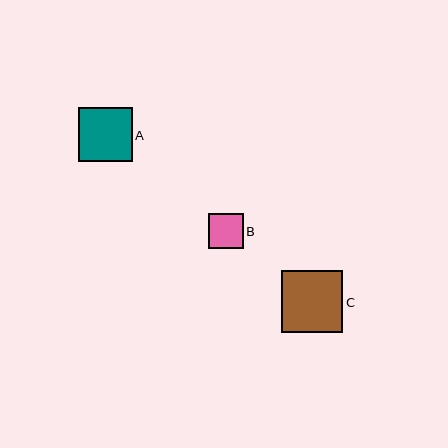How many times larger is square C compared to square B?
Square C is approximately 1.8 times the size of square B.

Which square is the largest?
Square C is the largest with a size of approximately 61 pixels.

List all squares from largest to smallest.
From largest to smallest: C, A, B.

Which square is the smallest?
Square B is the smallest with a size of approximately 34 pixels.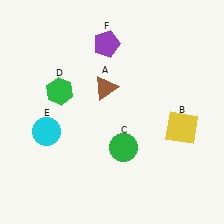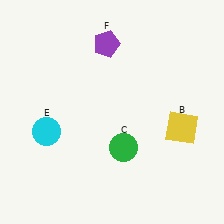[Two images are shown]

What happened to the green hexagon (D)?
The green hexagon (D) was removed in Image 2. It was in the top-left area of Image 1.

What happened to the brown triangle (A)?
The brown triangle (A) was removed in Image 2. It was in the top-left area of Image 1.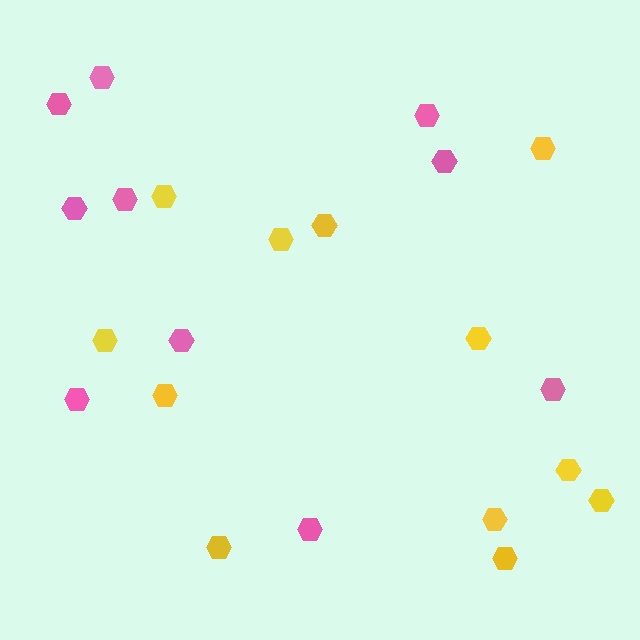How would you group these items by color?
There are 2 groups: one group of yellow hexagons (12) and one group of pink hexagons (10).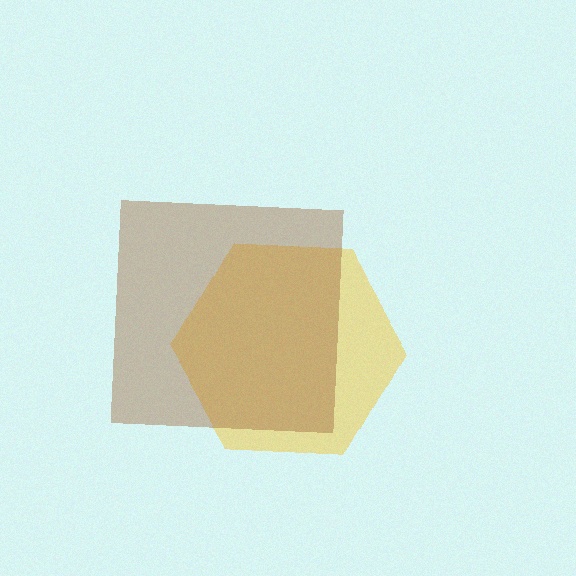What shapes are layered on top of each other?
The layered shapes are: a yellow hexagon, a brown square.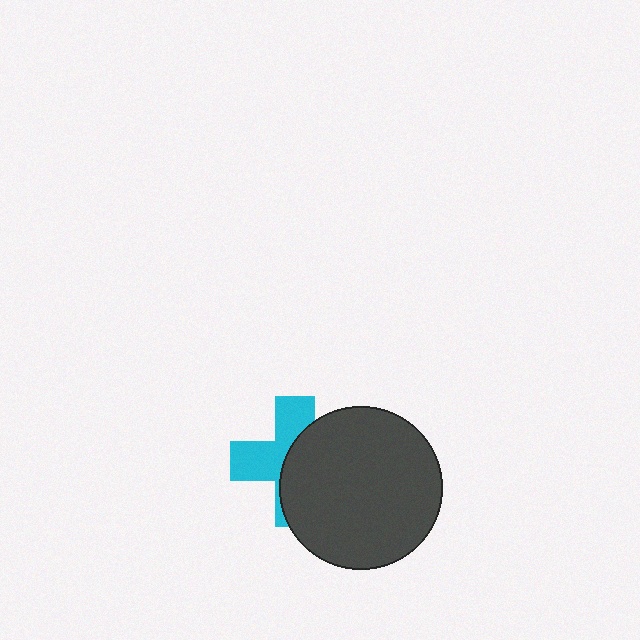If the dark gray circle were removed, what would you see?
You would see the complete cyan cross.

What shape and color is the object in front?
The object in front is a dark gray circle.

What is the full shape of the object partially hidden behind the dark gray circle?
The partially hidden object is a cyan cross.